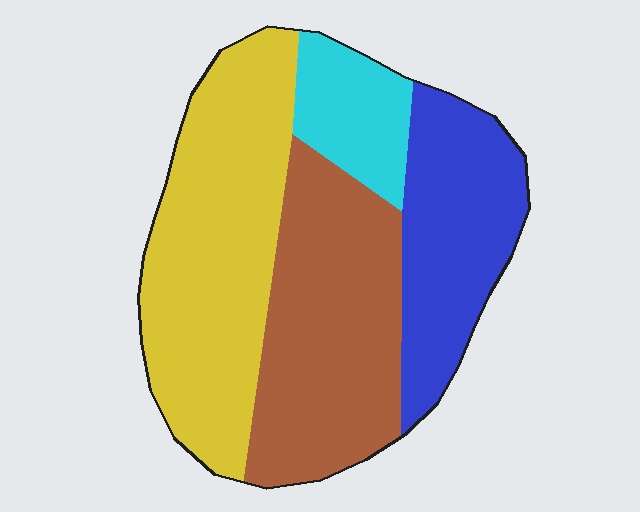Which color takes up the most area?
Yellow, at roughly 35%.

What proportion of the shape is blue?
Blue takes up between a sixth and a third of the shape.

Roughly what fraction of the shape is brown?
Brown covers roughly 30% of the shape.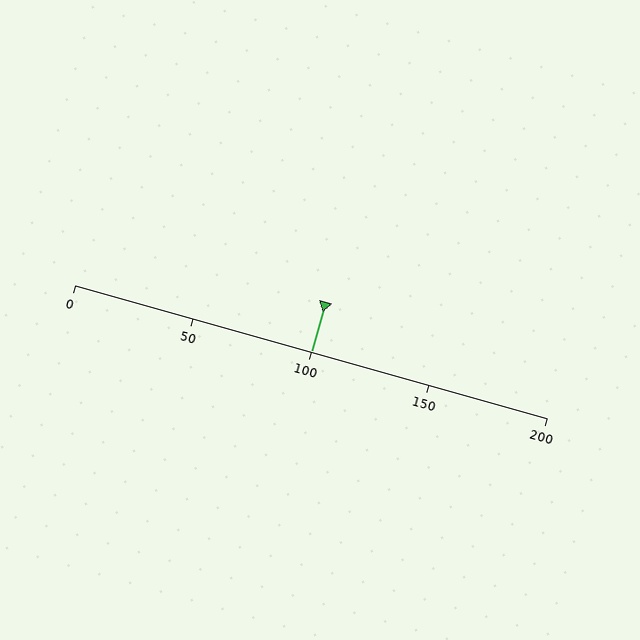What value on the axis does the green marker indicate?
The marker indicates approximately 100.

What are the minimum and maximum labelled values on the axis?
The axis runs from 0 to 200.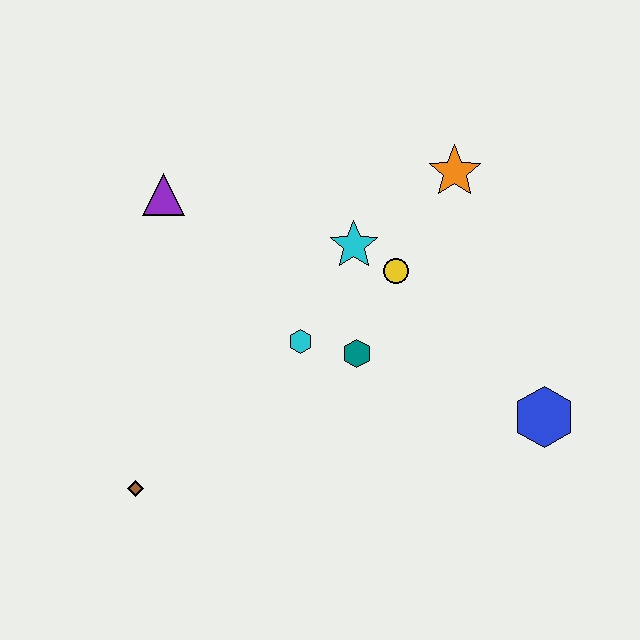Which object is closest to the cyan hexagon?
The teal hexagon is closest to the cyan hexagon.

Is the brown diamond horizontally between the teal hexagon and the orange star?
No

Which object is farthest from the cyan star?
The brown diamond is farthest from the cyan star.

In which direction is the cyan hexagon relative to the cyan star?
The cyan hexagon is below the cyan star.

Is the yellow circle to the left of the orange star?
Yes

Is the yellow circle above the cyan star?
No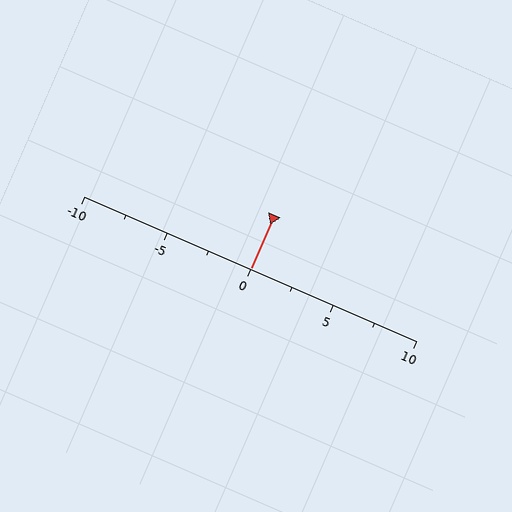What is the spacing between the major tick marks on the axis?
The major ticks are spaced 5 apart.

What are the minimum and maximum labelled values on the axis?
The axis runs from -10 to 10.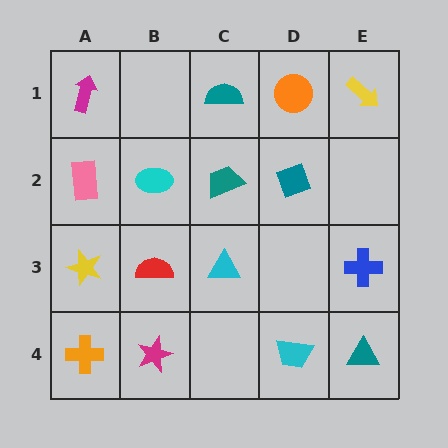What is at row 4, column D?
A cyan trapezoid.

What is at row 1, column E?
A yellow arrow.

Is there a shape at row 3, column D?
No, that cell is empty.